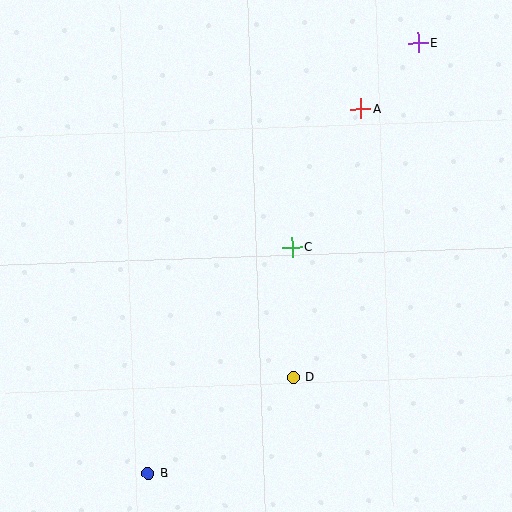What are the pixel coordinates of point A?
Point A is at (361, 109).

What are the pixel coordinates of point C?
Point C is at (292, 247).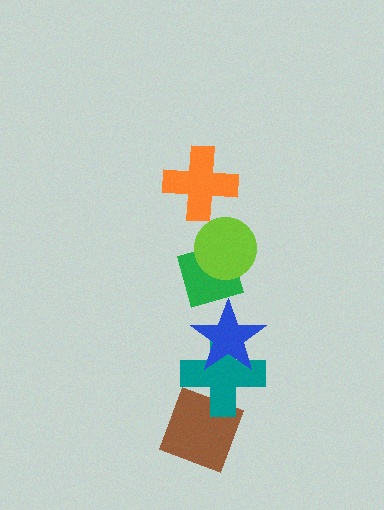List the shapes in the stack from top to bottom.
From top to bottom: the orange cross, the lime circle, the green diamond, the blue star, the teal cross, the brown diamond.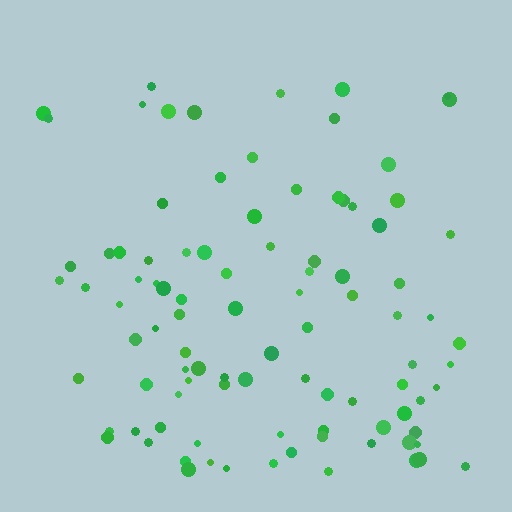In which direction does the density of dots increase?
From top to bottom, with the bottom side densest.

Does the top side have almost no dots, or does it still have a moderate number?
Still a moderate number, just noticeably fewer than the bottom.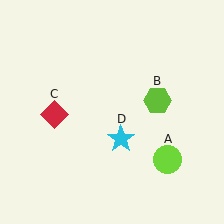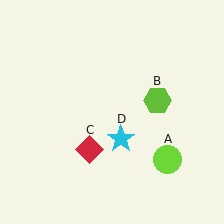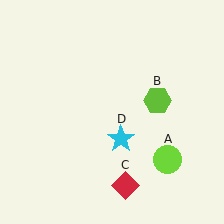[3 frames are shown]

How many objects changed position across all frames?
1 object changed position: red diamond (object C).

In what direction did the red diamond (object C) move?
The red diamond (object C) moved down and to the right.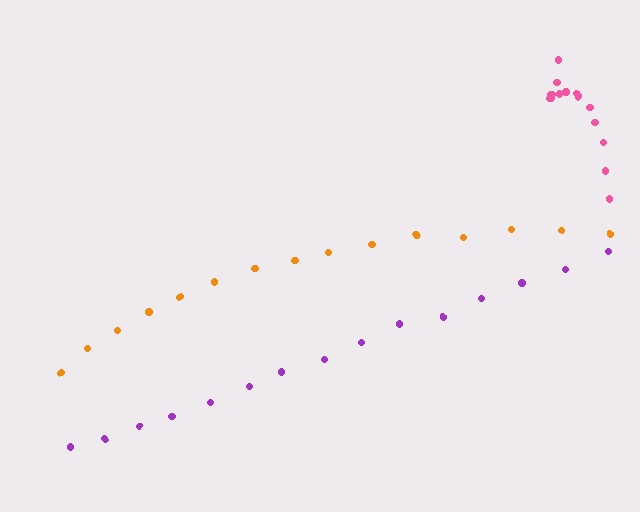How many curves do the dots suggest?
There are 3 distinct paths.